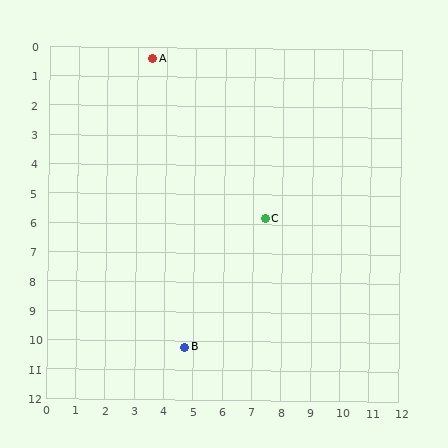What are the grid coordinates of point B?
Point B is at approximately (4.7, 10.2).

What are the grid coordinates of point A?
Point A is at approximately (3.5, 0.4).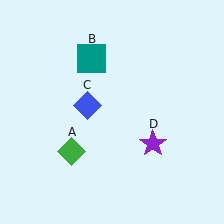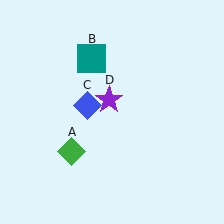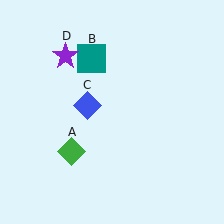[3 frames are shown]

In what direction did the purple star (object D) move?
The purple star (object D) moved up and to the left.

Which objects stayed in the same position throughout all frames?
Green diamond (object A) and teal square (object B) and blue diamond (object C) remained stationary.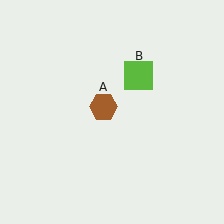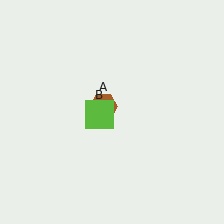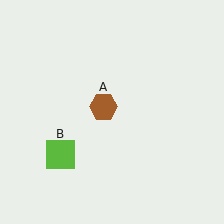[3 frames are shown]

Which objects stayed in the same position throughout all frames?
Brown hexagon (object A) remained stationary.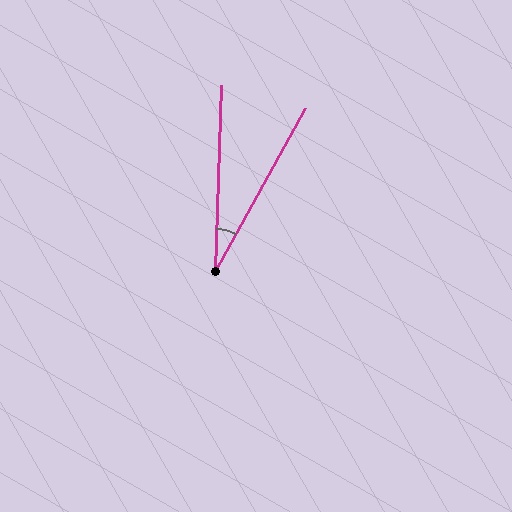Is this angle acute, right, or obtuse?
It is acute.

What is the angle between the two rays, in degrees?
Approximately 27 degrees.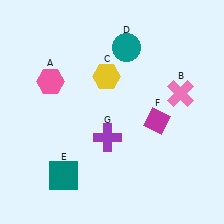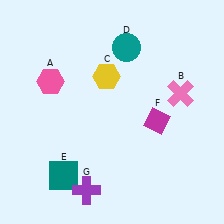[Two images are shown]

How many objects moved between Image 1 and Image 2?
1 object moved between the two images.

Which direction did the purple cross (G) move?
The purple cross (G) moved down.